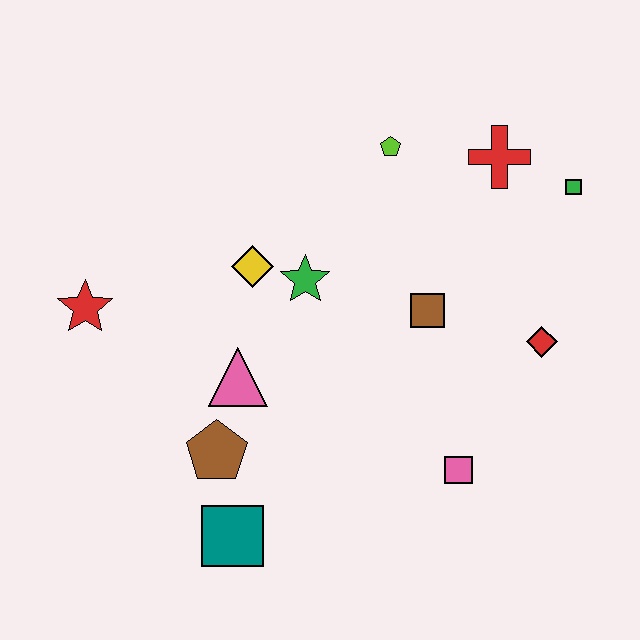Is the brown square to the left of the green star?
No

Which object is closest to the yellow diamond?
The green star is closest to the yellow diamond.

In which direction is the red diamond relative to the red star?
The red diamond is to the right of the red star.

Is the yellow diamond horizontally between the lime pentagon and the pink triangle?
Yes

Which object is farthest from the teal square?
The green square is farthest from the teal square.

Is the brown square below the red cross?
Yes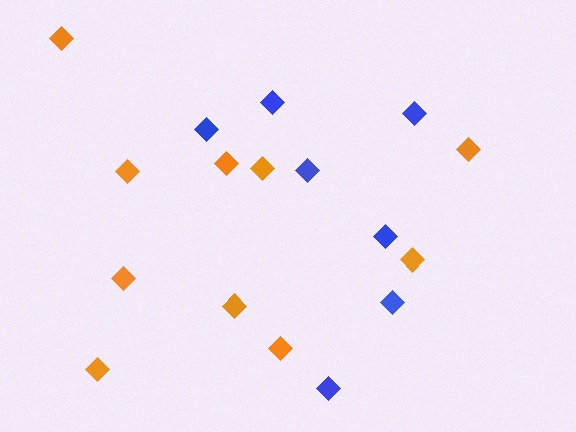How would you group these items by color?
There are 2 groups: one group of orange diamonds (10) and one group of blue diamonds (7).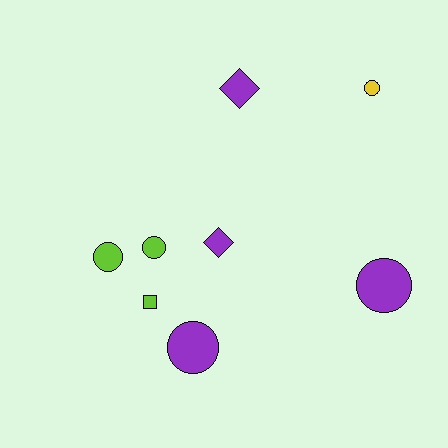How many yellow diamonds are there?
There are no yellow diamonds.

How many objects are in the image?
There are 8 objects.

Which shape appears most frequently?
Circle, with 5 objects.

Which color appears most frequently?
Purple, with 4 objects.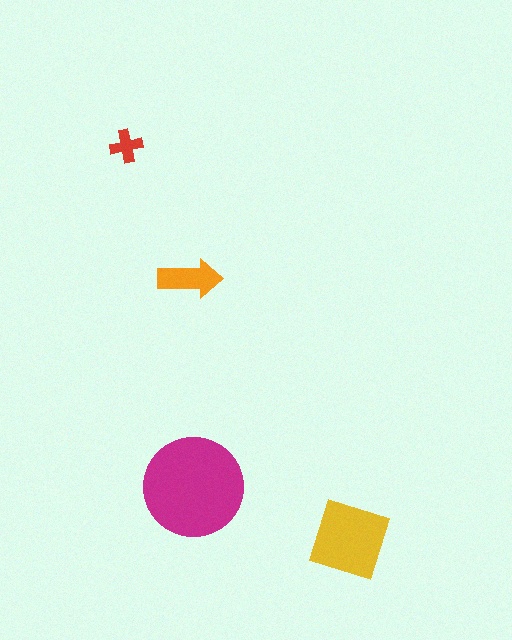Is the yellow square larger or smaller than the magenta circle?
Smaller.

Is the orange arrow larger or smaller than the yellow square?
Smaller.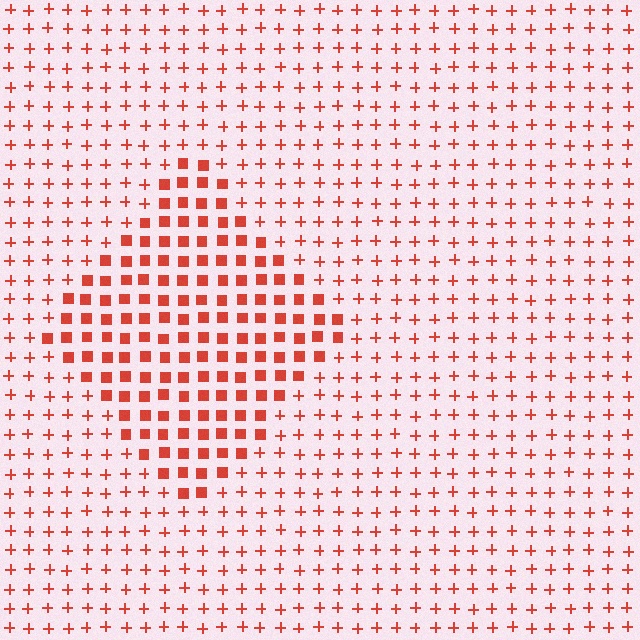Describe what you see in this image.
The image is filled with small red elements arranged in a uniform grid. A diamond-shaped region contains squares, while the surrounding area contains plus signs. The boundary is defined purely by the change in element shape.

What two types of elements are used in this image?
The image uses squares inside the diamond region and plus signs outside it.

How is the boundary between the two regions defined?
The boundary is defined by a change in element shape: squares inside vs. plus signs outside. All elements share the same color and spacing.